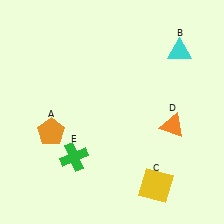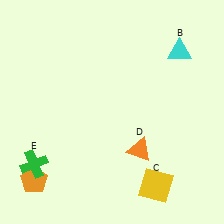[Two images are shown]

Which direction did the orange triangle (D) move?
The orange triangle (D) moved left.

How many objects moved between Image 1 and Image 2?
3 objects moved between the two images.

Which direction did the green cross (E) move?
The green cross (E) moved left.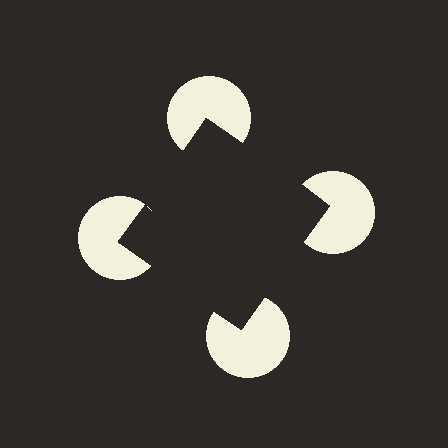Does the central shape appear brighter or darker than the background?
It typically appears slightly darker than the background, even though no actual brightness change is drawn.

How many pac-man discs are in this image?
There are 4 — one at each vertex of the illusory square.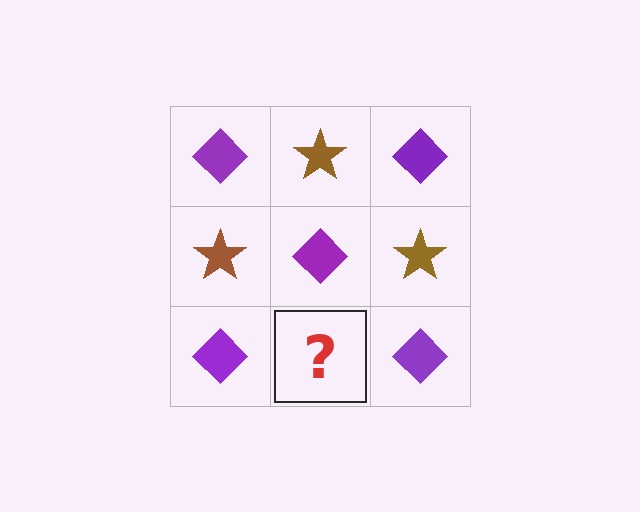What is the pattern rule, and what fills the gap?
The rule is that it alternates purple diamond and brown star in a checkerboard pattern. The gap should be filled with a brown star.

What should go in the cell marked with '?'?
The missing cell should contain a brown star.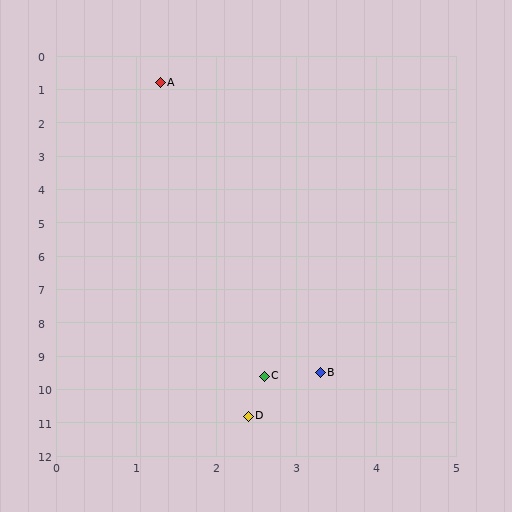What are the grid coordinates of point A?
Point A is at approximately (1.3, 0.8).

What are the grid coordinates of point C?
Point C is at approximately (2.6, 9.6).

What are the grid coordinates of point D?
Point D is at approximately (2.4, 10.8).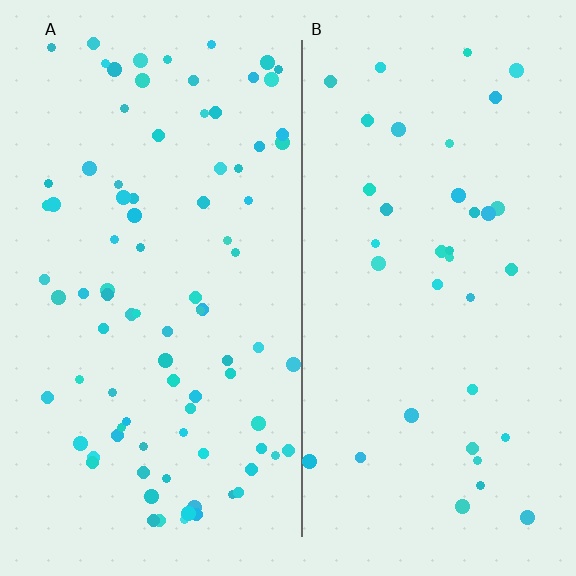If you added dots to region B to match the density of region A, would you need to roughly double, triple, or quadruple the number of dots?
Approximately double.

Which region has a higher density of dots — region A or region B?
A (the left).